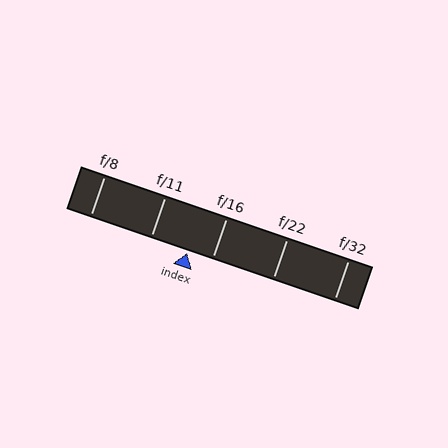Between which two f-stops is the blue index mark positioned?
The index mark is between f/11 and f/16.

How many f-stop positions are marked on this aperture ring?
There are 5 f-stop positions marked.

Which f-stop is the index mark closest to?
The index mark is closest to f/16.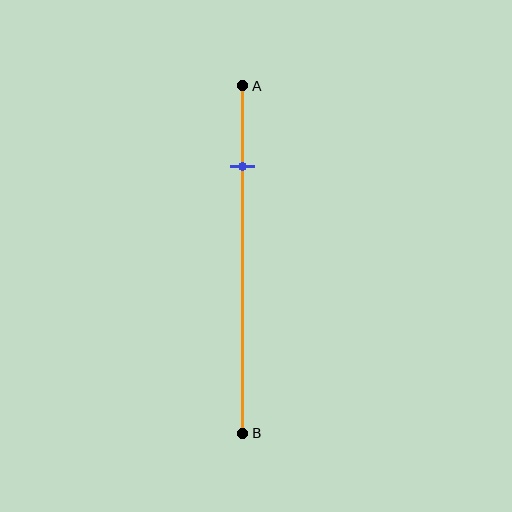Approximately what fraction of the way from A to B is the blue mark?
The blue mark is approximately 25% of the way from A to B.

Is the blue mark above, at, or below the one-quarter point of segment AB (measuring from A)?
The blue mark is approximately at the one-quarter point of segment AB.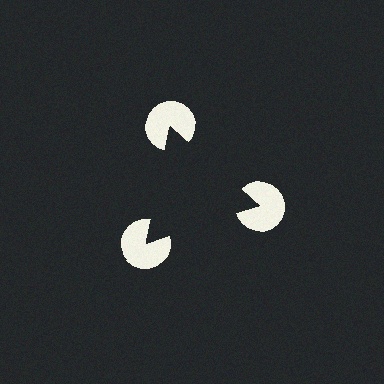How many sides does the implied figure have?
3 sides.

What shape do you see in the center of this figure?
An illusory triangle — its edges are inferred from the aligned wedge cuts in the pac-man discs, not physically drawn.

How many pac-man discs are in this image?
There are 3 — one at each vertex of the illusory triangle.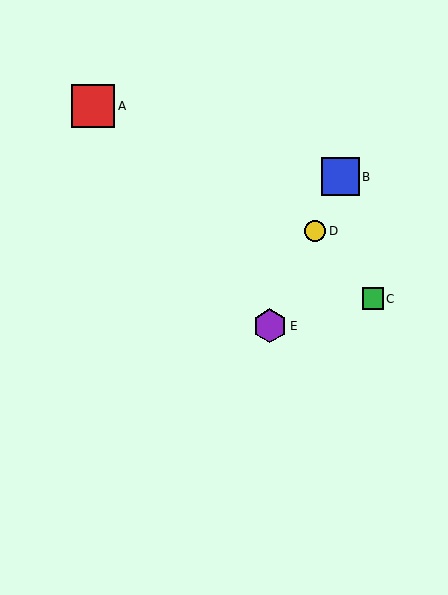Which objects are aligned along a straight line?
Objects B, D, E are aligned along a straight line.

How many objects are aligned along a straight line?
3 objects (B, D, E) are aligned along a straight line.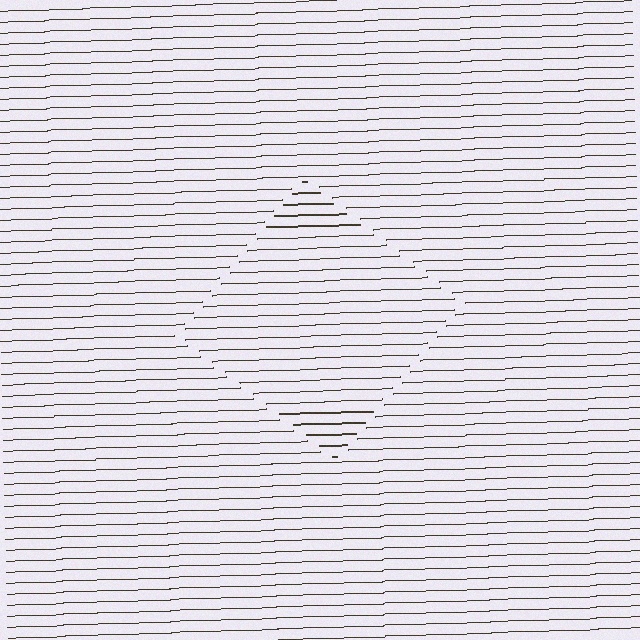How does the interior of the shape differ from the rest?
The interior of the shape contains the same grating, shifted by half a period — the contour is defined by the phase discontinuity where line-ends from the inner and outer gratings abut.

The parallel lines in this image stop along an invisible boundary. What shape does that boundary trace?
An illusory square. The interior of the shape contains the same grating, shifted by half a period — the contour is defined by the phase discontinuity where line-ends from the inner and outer gratings abut.